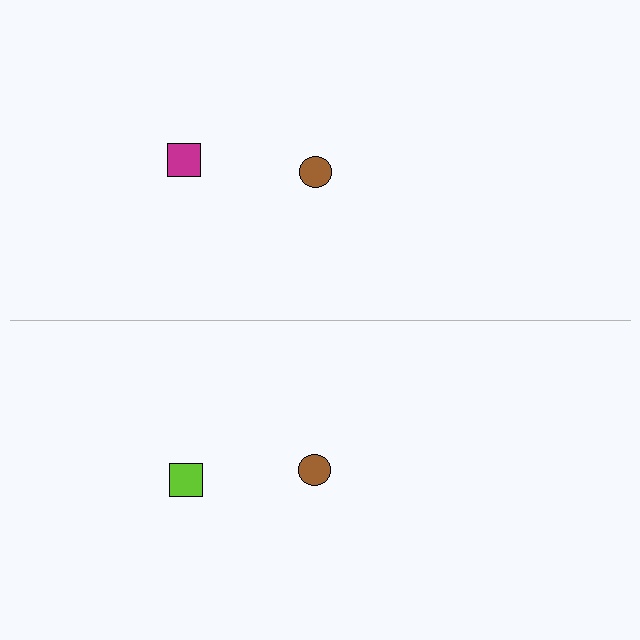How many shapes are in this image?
There are 4 shapes in this image.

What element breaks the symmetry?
The lime square on the bottom side breaks the symmetry — its mirror counterpart is magenta.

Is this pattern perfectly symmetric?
No, the pattern is not perfectly symmetric. The lime square on the bottom side breaks the symmetry — its mirror counterpart is magenta.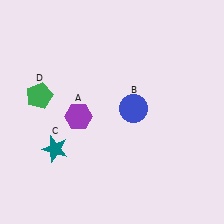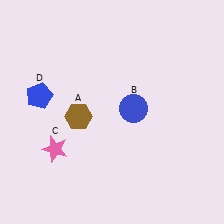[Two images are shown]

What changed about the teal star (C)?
In Image 1, C is teal. In Image 2, it changed to pink.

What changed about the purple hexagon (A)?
In Image 1, A is purple. In Image 2, it changed to brown.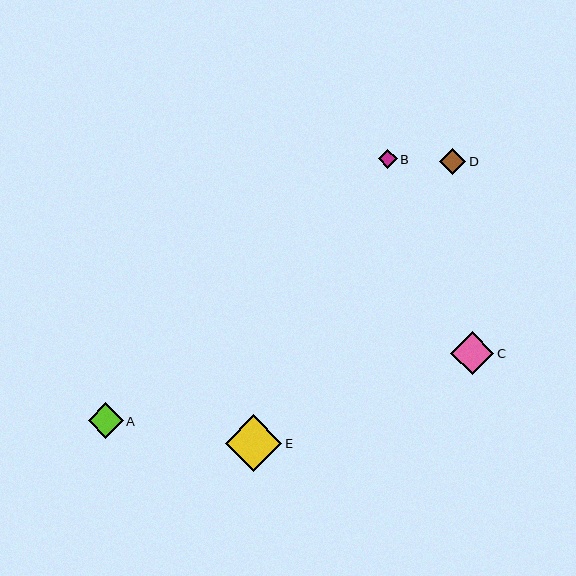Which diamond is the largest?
Diamond E is the largest with a size of approximately 57 pixels.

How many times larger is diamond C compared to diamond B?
Diamond C is approximately 2.3 times the size of diamond B.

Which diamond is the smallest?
Diamond B is the smallest with a size of approximately 19 pixels.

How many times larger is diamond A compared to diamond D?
Diamond A is approximately 1.3 times the size of diamond D.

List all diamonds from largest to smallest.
From largest to smallest: E, C, A, D, B.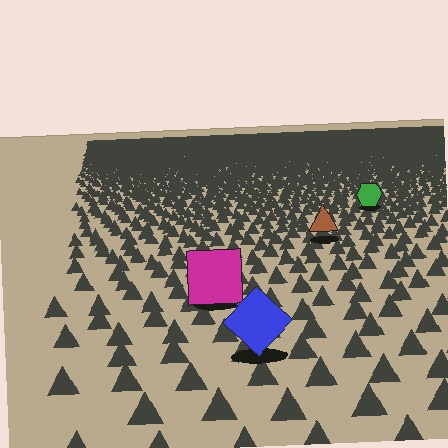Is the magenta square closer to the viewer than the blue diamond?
No. The blue diamond is closer — you can tell from the texture gradient: the ground texture is coarser near it.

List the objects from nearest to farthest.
From nearest to farthest: the blue diamond, the magenta square, the brown triangle, the green hexagon.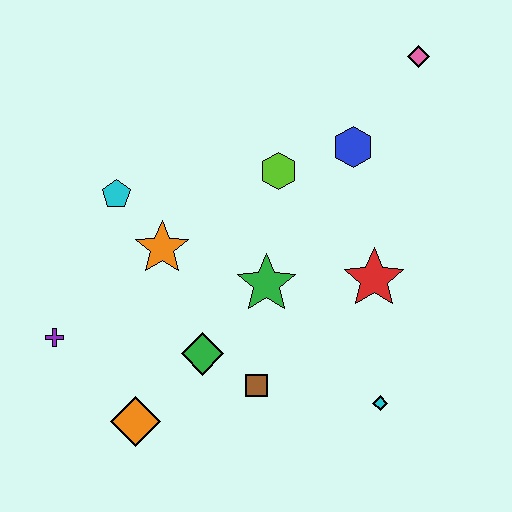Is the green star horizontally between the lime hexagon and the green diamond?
Yes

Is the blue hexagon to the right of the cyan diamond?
No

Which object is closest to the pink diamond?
The blue hexagon is closest to the pink diamond.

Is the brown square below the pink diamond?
Yes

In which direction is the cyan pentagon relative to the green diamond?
The cyan pentagon is above the green diamond.